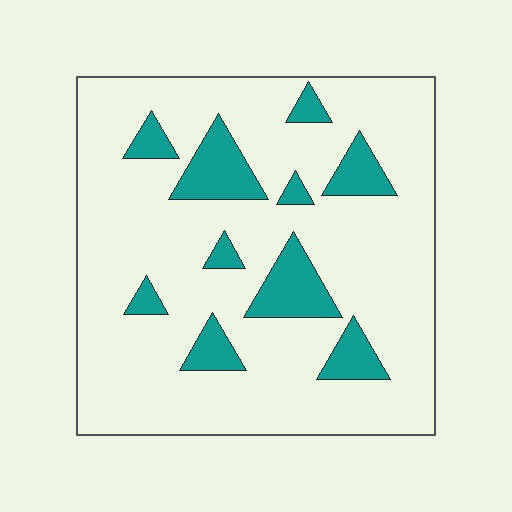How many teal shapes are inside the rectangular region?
10.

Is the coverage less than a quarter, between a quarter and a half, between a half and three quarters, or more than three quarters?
Less than a quarter.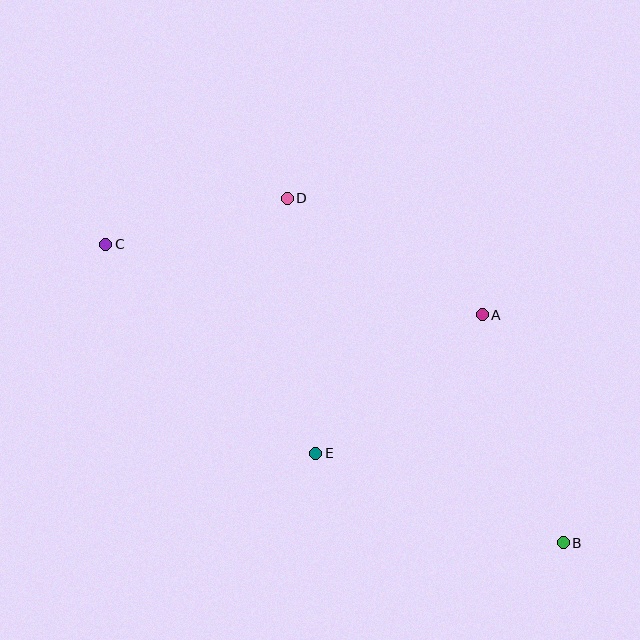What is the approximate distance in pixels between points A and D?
The distance between A and D is approximately 227 pixels.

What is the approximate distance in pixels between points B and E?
The distance between B and E is approximately 263 pixels.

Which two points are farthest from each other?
Points B and C are farthest from each other.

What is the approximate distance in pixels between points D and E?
The distance between D and E is approximately 257 pixels.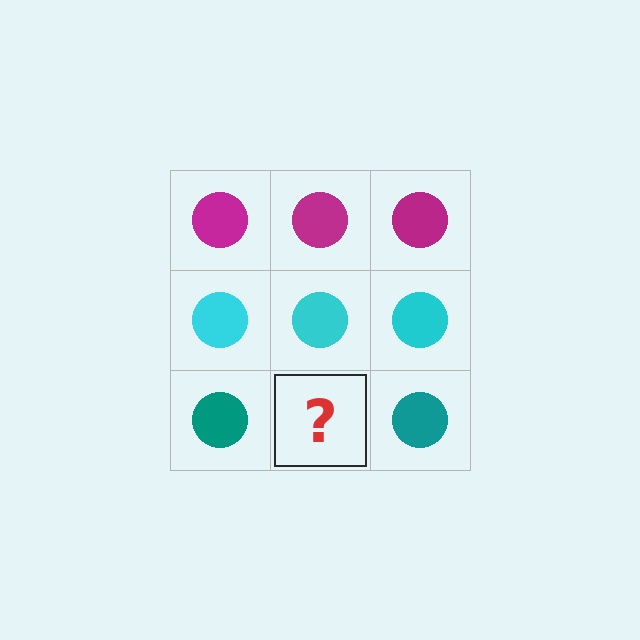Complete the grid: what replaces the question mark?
The question mark should be replaced with a teal circle.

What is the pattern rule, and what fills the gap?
The rule is that each row has a consistent color. The gap should be filled with a teal circle.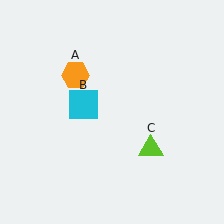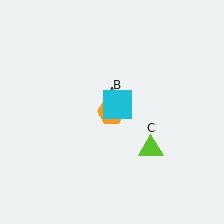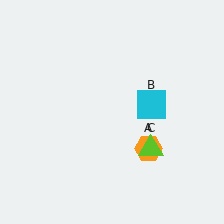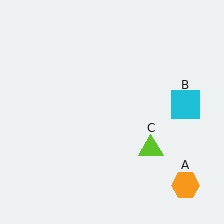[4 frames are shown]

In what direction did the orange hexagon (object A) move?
The orange hexagon (object A) moved down and to the right.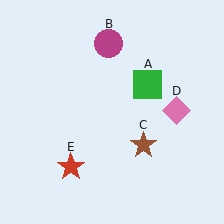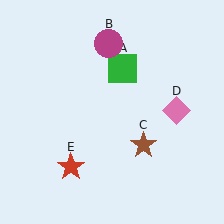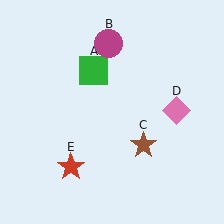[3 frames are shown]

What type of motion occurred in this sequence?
The green square (object A) rotated counterclockwise around the center of the scene.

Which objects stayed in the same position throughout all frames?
Magenta circle (object B) and brown star (object C) and pink diamond (object D) and red star (object E) remained stationary.